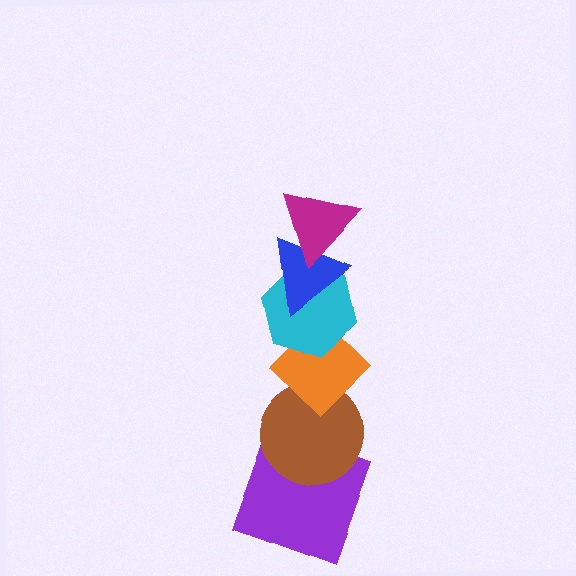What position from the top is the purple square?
The purple square is 6th from the top.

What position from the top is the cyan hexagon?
The cyan hexagon is 3rd from the top.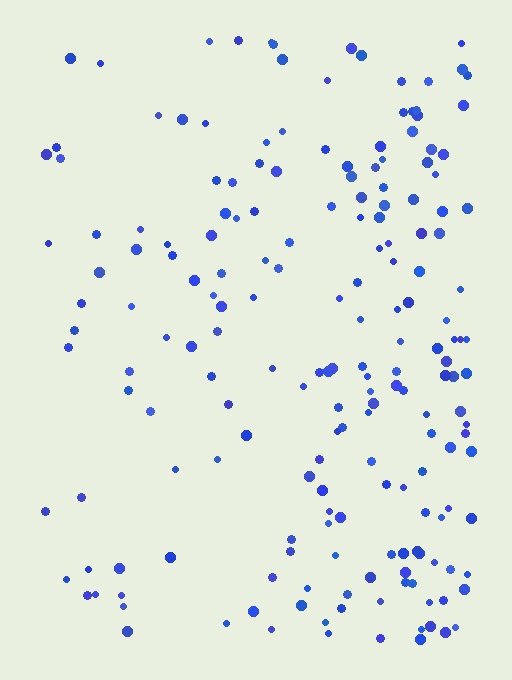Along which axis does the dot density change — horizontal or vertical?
Horizontal.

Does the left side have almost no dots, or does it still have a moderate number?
Still a moderate number, just noticeably fewer than the right.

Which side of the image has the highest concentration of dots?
The right.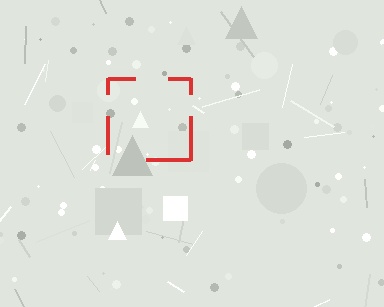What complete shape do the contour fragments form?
The contour fragments form a square.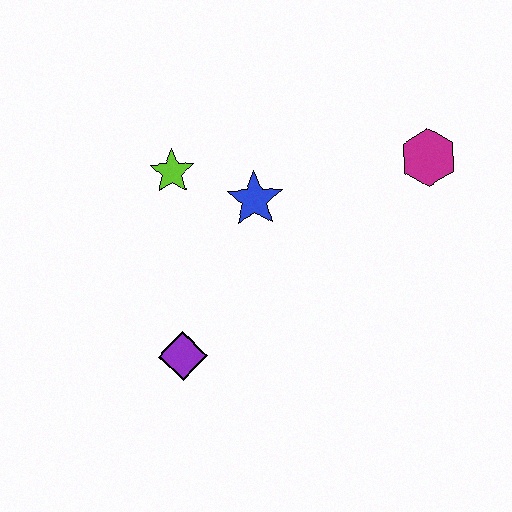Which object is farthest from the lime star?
The magenta hexagon is farthest from the lime star.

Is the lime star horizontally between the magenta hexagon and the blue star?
No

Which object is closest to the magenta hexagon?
The blue star is closest to the magenta hexagon.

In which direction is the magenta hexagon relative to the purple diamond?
The magenta hexagon is to the right of the purple diamond.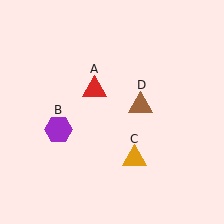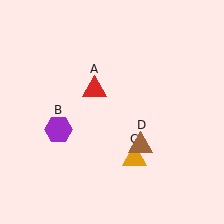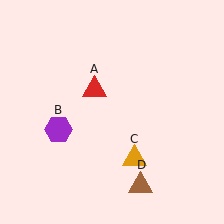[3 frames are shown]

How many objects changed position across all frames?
1 object changed position: brown triangle (object D).